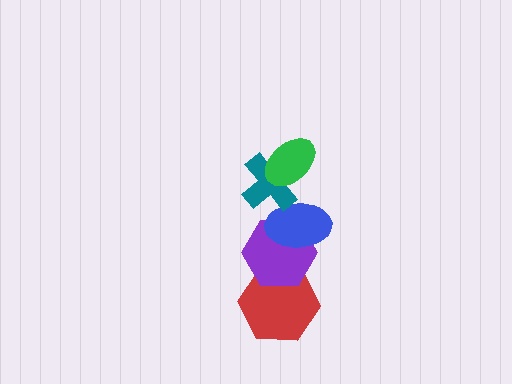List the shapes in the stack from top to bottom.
From top to bottom: the green ellipse, the teal cross, the blue ellipse, the purple hexagon, the red hexagon.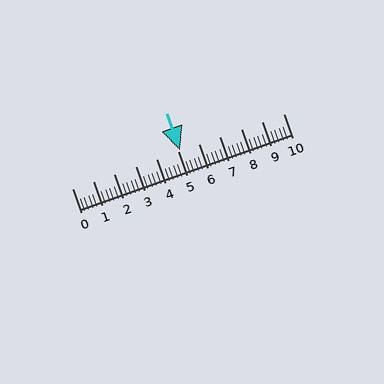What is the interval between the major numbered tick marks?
The major tick marks are spaced 1 units apart.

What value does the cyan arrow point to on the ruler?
The cyan arrow points to approximately 5.1.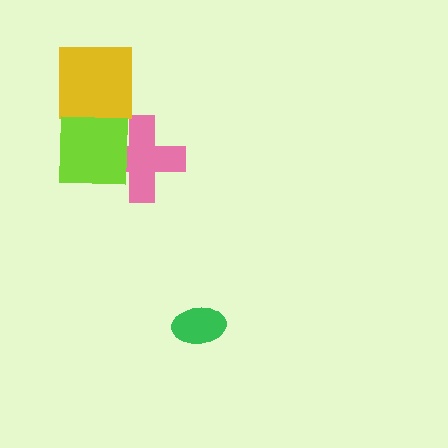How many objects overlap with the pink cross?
1 object overlaps with the pink cross.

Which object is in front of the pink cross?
The lime square is in front of the pink cross.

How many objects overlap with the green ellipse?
0 objects overlap with the green ellipse.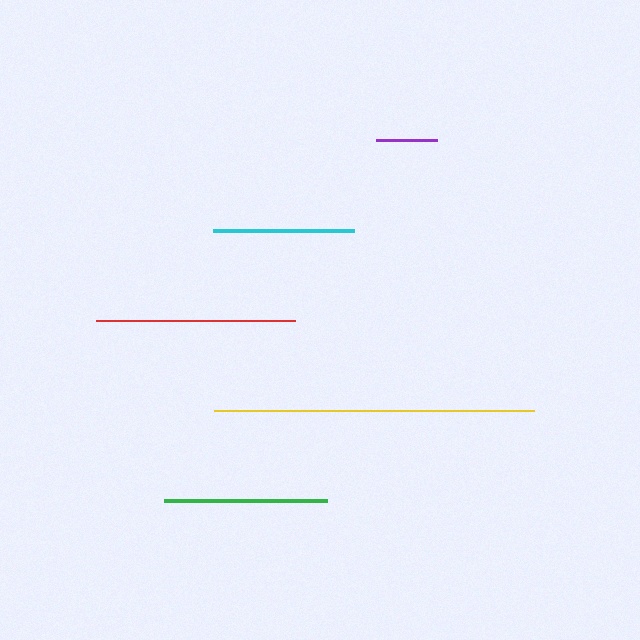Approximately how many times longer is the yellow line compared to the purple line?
The yellow line is approximately 5.3 times the length of the purple line.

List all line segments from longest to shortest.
From longest to shortest: yellow, red, green, cyan, purple.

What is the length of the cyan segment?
The cyan segment is approximately 141 pixels long.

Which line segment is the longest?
The yellow line is the longest at approximately 321 pixels.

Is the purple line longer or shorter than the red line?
The red line is longer than the purple line.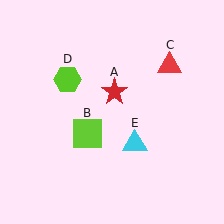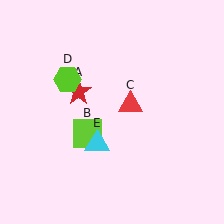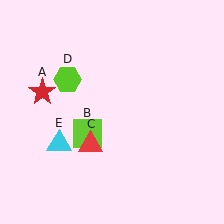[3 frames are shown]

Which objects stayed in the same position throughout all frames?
Lime square (object B) and lime hexagon (object D) remained stationary.